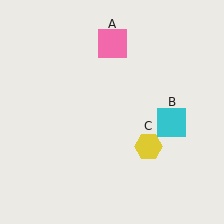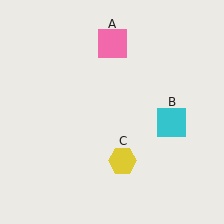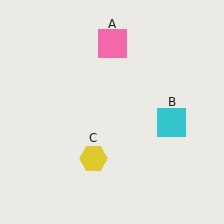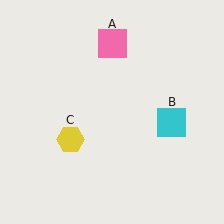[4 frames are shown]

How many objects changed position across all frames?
1 object changed position: yellow hexagon (object C).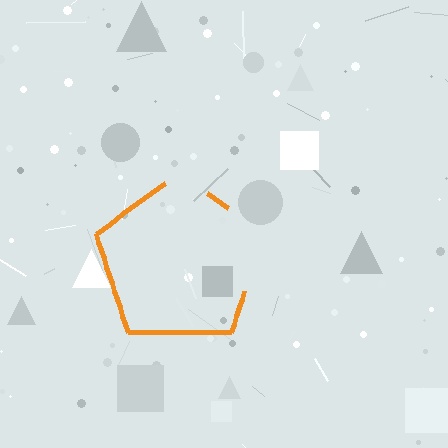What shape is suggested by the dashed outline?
The dashed outline suggests a pentagon.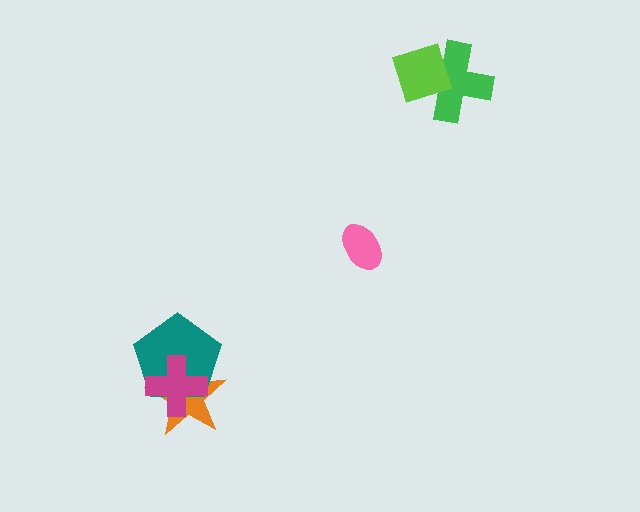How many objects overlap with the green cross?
1 object overlaps with the green cross.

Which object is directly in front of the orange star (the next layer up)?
The teal pentagon is directly in front of the orange star.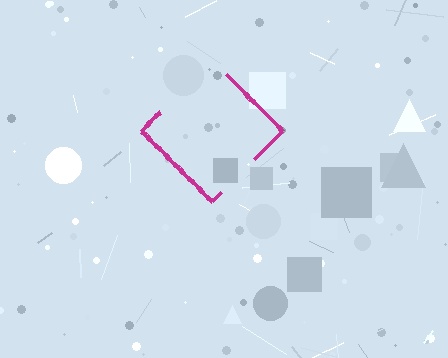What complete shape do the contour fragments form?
The contour fragments form a diamond.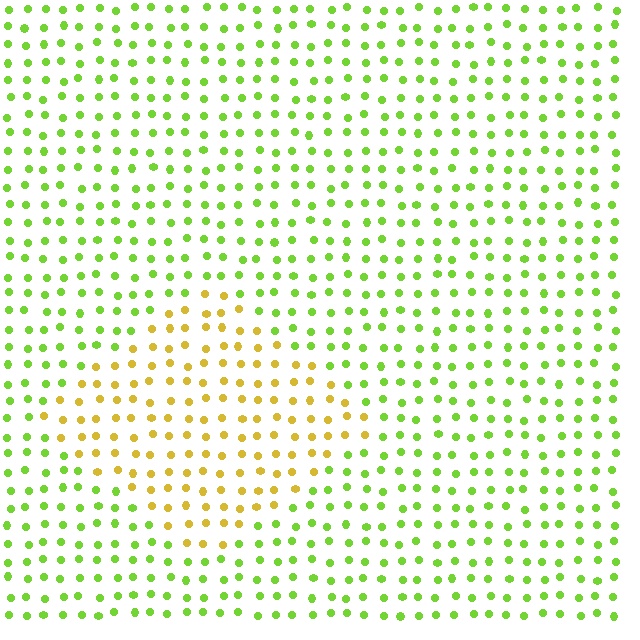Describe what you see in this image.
The image is filled with small lime elements in a uniform arrangement. A diamond-shaped region is visible where the elements are tinted to a slightly different hue, forming a subtle color boundary.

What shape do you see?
I see a diamond.